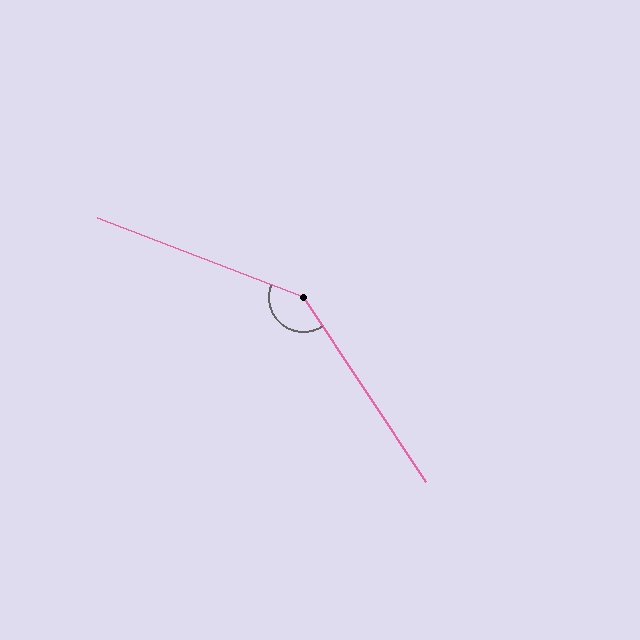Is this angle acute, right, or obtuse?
It is obtuse.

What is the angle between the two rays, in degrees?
Approximately 145 degrees.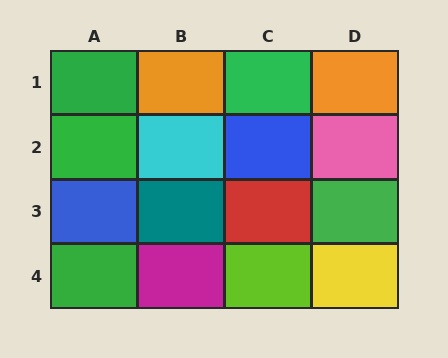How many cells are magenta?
1 cell is magenta.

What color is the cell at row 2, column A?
Green.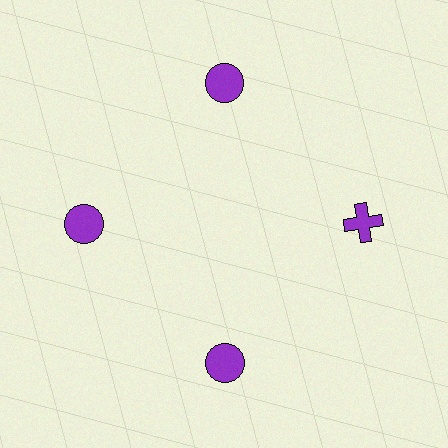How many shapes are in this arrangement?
There are 4 shapes arranged in a ring pattern.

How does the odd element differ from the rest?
It has a different shape: cross instead of circle.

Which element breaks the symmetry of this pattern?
The purple cross at roughly the 3 o'clock position breaks the symmetry. All other shapes are purple circles.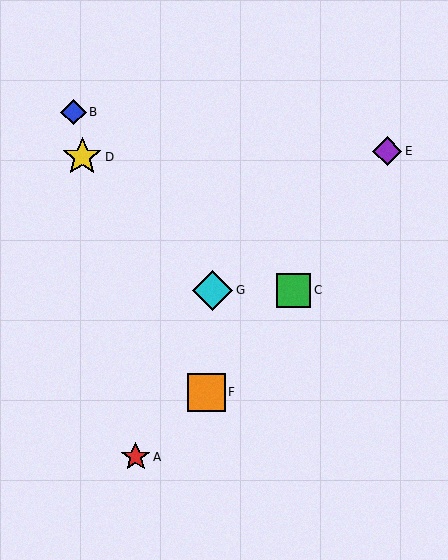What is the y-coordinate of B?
Object B is at y≈112.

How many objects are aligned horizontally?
2 objects (C, G) are aligned horizontally.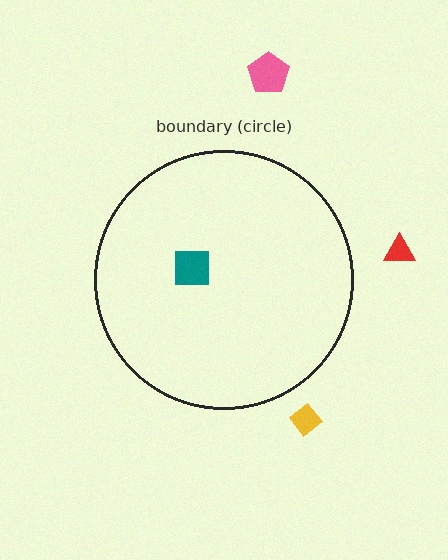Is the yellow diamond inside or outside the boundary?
Outside.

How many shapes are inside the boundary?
1 inside, 3 outside.